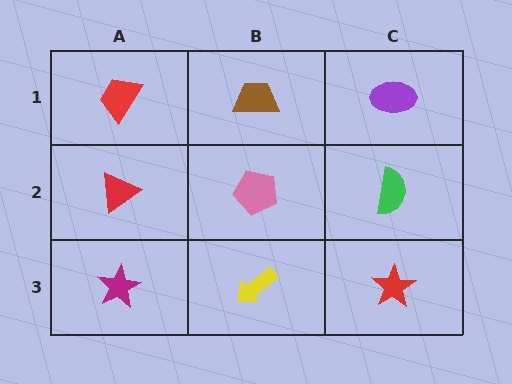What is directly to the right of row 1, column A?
A brown trapezoid.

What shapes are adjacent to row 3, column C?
A green semicircle (row 2, column C), a yellow arrow (row 3, column B).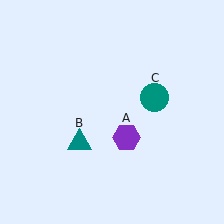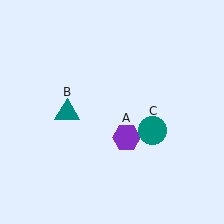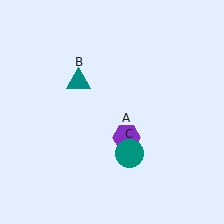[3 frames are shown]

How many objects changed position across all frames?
2 objects changed position: teal triangle (object B), teal circle (object C).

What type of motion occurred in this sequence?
The teal triangle (object B), teal circle (object C) rotated clockwise around the center of the scene.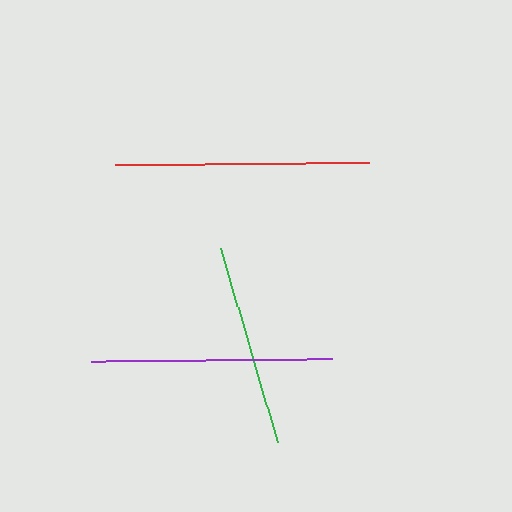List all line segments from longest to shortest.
From longest to shortest: red, purple, green.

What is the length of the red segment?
The red segment is approximately 254 pixels long.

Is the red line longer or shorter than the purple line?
The red line is longer than the purple line.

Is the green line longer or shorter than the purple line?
The purple line is longer than the green line.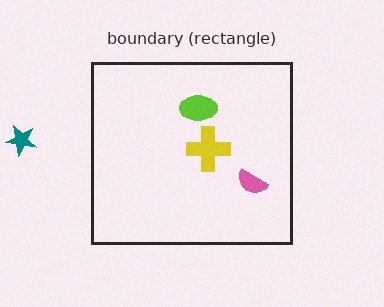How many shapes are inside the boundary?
3 inside, 1 outside.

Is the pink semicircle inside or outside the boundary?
Inside.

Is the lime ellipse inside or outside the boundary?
Inside.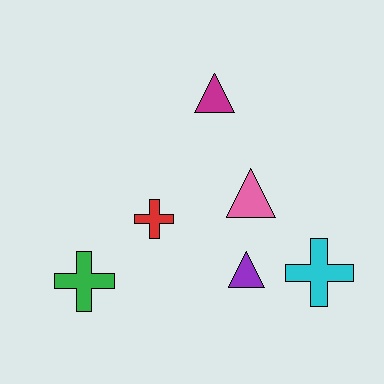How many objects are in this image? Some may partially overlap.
There are 6 objects.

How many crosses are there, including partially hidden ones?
There are 3 crosses.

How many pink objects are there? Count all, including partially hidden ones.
There is 1 pink object.